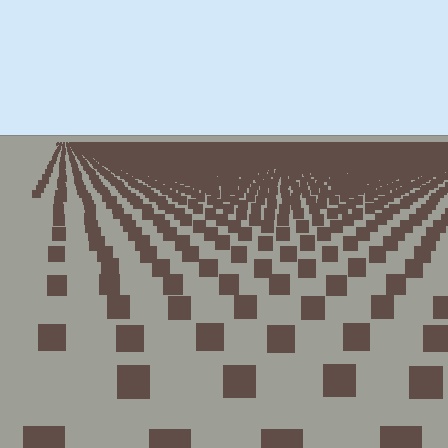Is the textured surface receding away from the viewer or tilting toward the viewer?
The surface is receding away from the viewer. Texture elements get smaller and denser toward the top.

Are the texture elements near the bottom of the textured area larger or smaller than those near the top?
Larger. Near the bottom, elements are closer to the viewer and appear at a bigger on-screen size.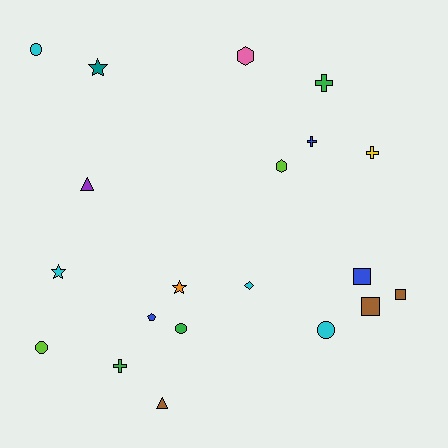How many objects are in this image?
There are 20 objects.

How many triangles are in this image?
There are 2 triangles.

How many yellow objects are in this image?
There is 1 yellow object.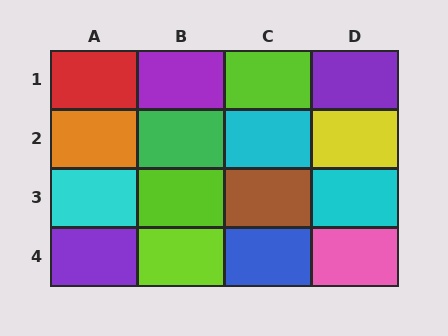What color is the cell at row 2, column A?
Orange.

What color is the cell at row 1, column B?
Purple.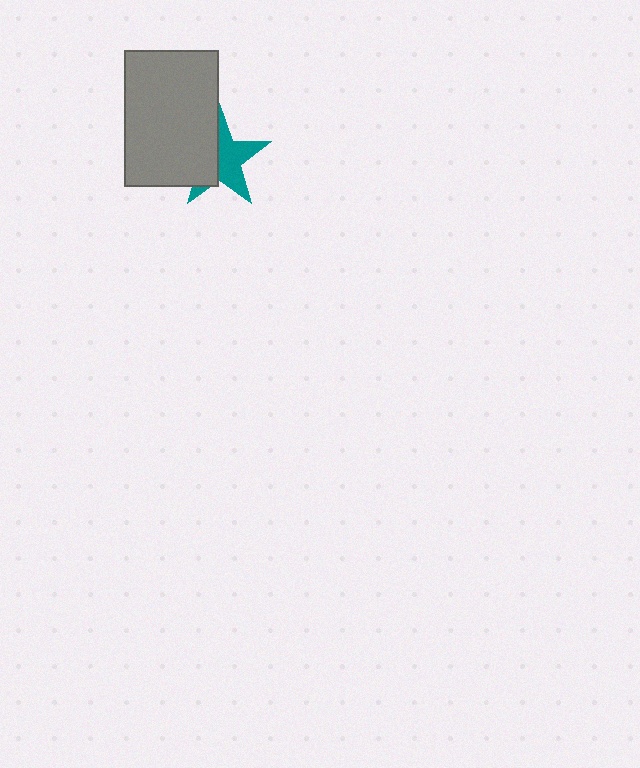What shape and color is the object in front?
The object in front is a gray rectangle.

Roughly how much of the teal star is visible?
About half of it is visible (roughly 54%).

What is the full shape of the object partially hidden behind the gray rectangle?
The partially hidden object is a teal star.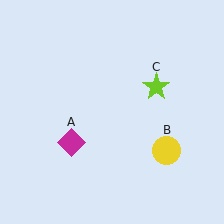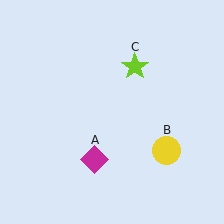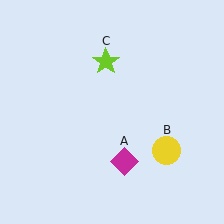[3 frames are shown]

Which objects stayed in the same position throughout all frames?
Yellow circle (object B) remained stationary.